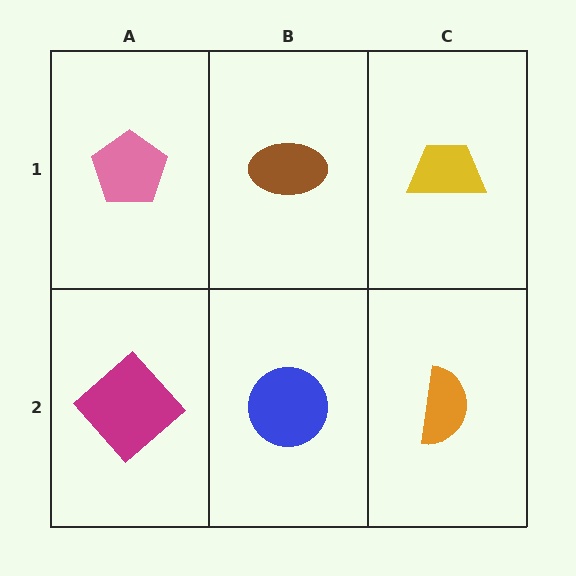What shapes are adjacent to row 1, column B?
A blue circle (row 2, column B), a pink pentagon (row 1, column A), a yellow trapezoid (row 1, column C).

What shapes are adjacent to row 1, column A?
A magenta diamond (row 2, column A), a brown ellipse (row 1, column B).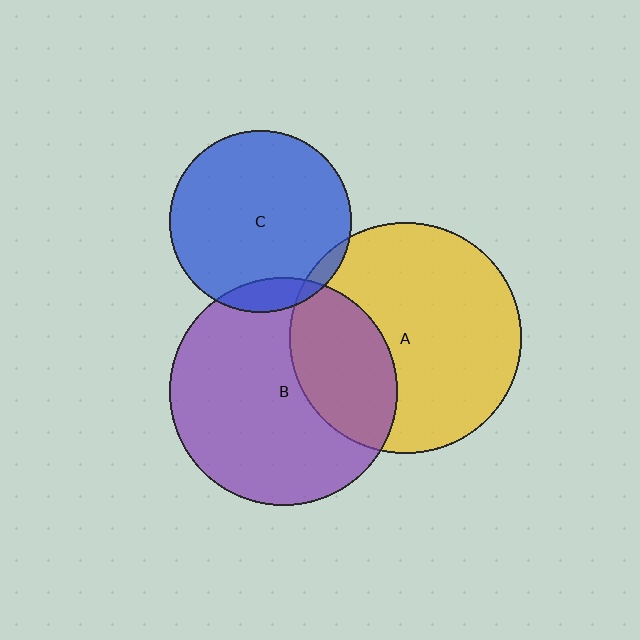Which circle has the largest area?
Circle A (yellow).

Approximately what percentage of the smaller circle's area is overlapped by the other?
Approximately 30%.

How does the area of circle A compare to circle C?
Approximately 1.6 times.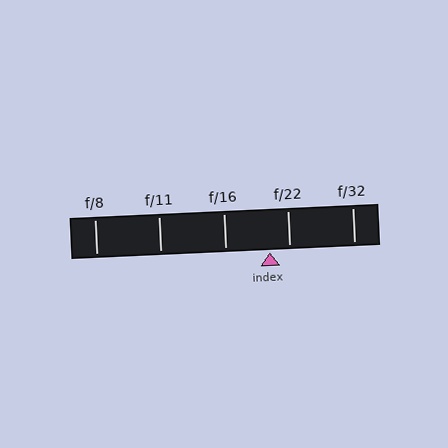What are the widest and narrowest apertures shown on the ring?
The widest aperture shown is f/8 and the narrowest is f/32.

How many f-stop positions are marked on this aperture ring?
There are 5 f-stop positions marked.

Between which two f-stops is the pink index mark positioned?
The index mark is between f/16 and f/22.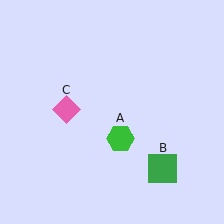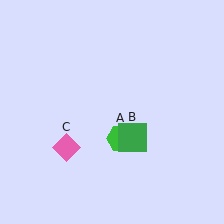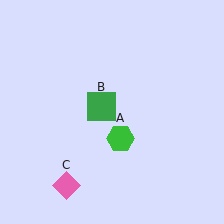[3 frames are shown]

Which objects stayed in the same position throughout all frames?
Green hexagon (object A) remained stationary.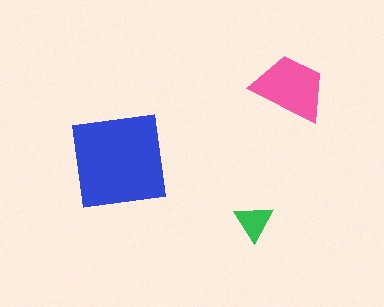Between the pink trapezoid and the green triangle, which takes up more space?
The pink trapezoid.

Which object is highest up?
The pink trapezoid is topmost.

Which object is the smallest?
The green triangle.